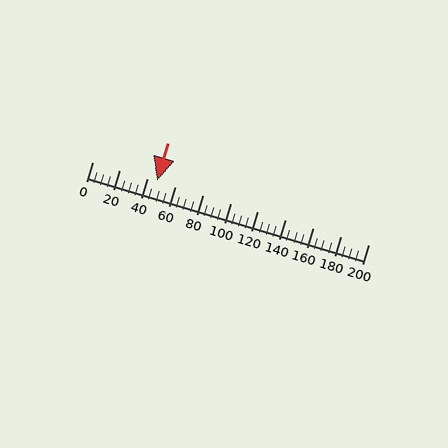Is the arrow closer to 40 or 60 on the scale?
The arrow is closer to 40.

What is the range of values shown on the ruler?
The ruler shows values from 0 to 200.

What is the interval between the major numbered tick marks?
The major tick marks are spaced 20 units apart.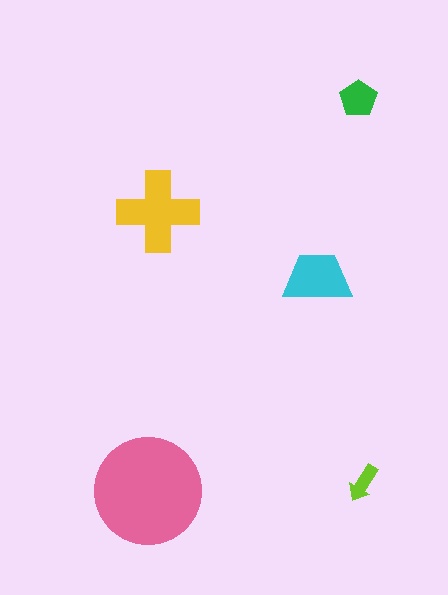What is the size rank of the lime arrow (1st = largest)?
5th.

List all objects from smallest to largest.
The lime arrow, the green pentagon, the cyan trapezoid, the yellow cross, the pink circle.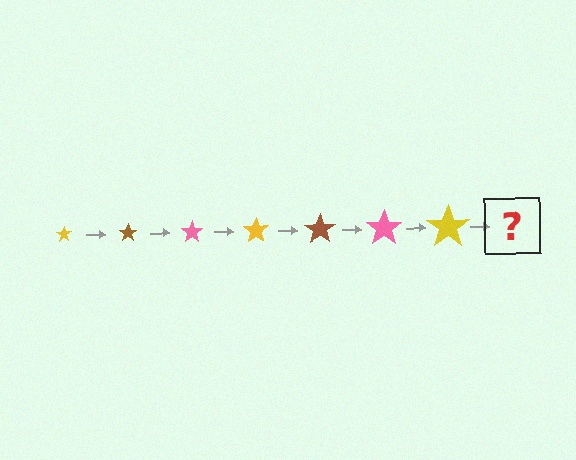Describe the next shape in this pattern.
It should be a brown star, larger than the previous one.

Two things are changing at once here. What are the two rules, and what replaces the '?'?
The two rules are that the star grows larger each step and the color cycles through yellow, brown, and pink. The '?' should be a brown star, larger than the previous one.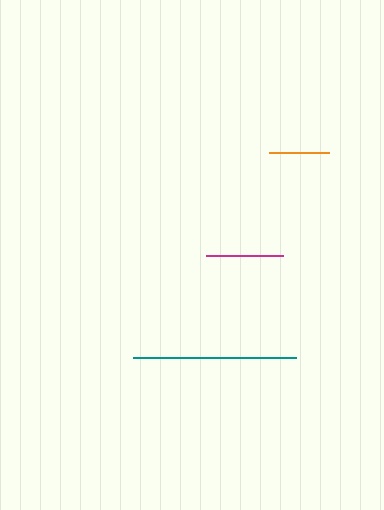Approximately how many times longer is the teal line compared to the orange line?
The teal line is approximately 2.7 times the length of the orange line.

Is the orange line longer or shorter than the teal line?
The teal line is longer than the orange line.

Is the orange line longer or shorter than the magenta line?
The magenta line is longer than the orange line.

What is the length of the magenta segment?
The magenta segment is approximately 77 pixels long.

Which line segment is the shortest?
The orange line is the shortest at approximately 60 pixels.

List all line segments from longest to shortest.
From longest to shortest: teal, magenta, orange.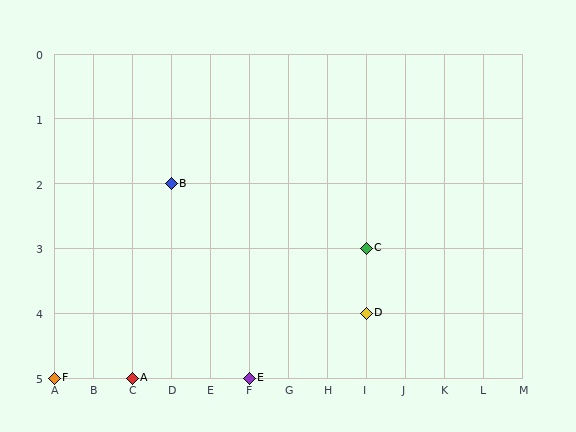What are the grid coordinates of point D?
Point D is at grid coordinates (I, 4).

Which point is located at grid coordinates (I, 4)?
Point D is at (I, 4).